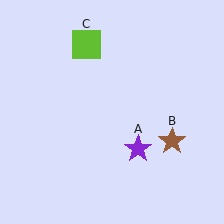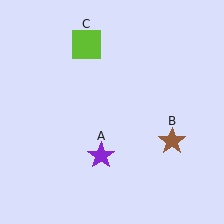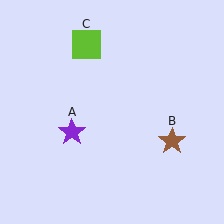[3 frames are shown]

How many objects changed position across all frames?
1 object changed position: purple star (object A).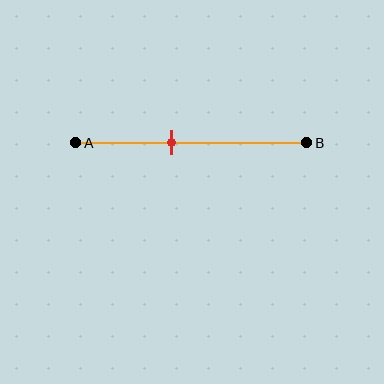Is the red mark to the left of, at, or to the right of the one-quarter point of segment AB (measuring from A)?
The red mark is to the right of the one-quarter point of segment AB.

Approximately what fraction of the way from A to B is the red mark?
The red mark is approximately 40% of the way from A to B.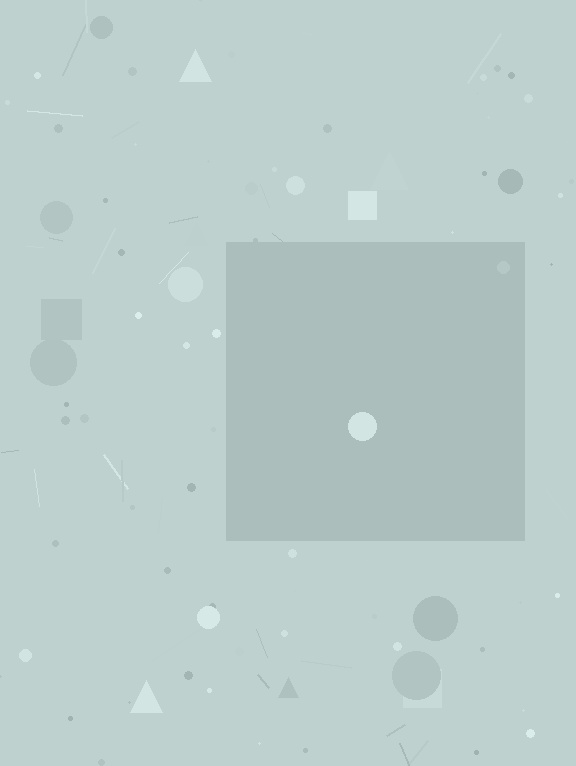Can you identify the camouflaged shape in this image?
The camouflaged shape is a square.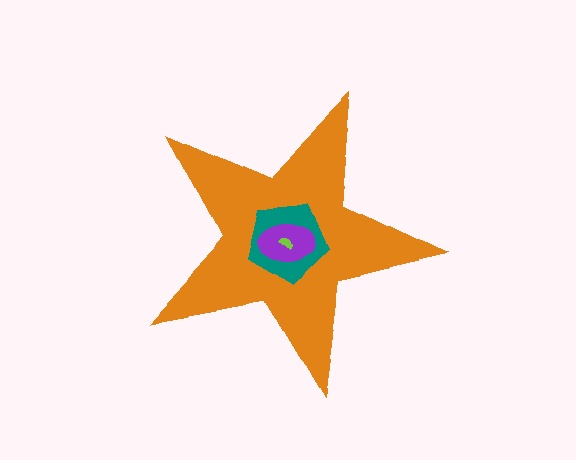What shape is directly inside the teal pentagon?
The purple ellipse.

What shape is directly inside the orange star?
The teal pentagon.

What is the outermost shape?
The orange star.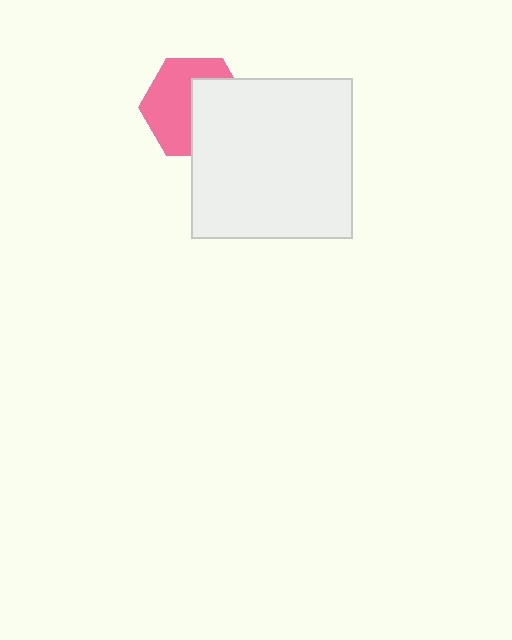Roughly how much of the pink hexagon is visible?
About half of it is visible (roughly 55%).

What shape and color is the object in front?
The object in front is a white square.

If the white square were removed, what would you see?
You would see the complete pink hexagon.